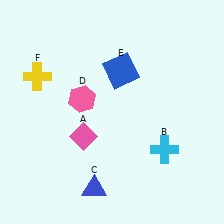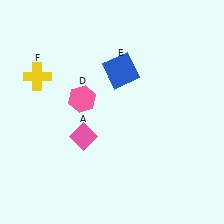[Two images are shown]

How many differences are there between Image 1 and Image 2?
There are 2 differences between the two images.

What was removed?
The cyan cross (B), the blue triangle (C) were removed in Image 2.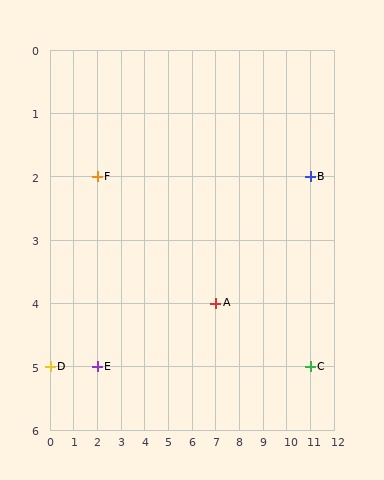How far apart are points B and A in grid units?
Points B and A are 4 columns and 2 rows apart (about 4.5 grid units diagonally).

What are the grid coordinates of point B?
Point B is at grid coordinates (11, 2).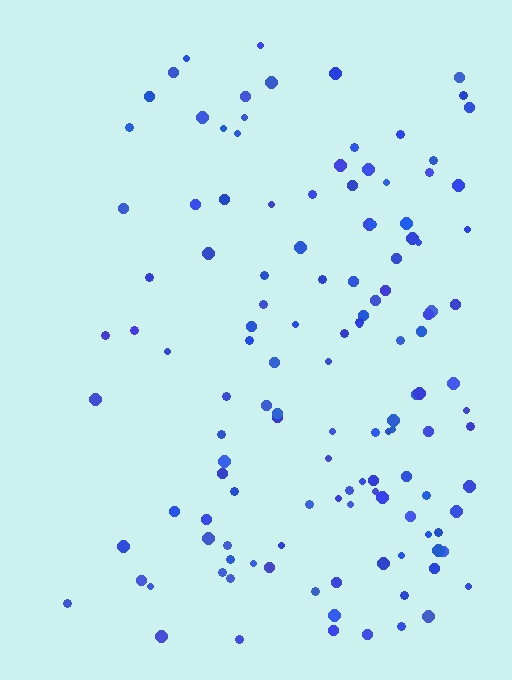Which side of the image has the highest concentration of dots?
The right.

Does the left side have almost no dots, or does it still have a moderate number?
Still a moderate number, just noticeably fewer than the right.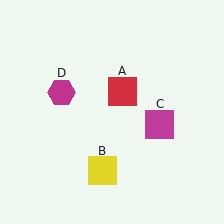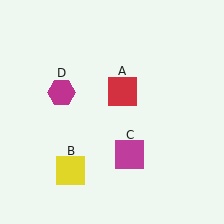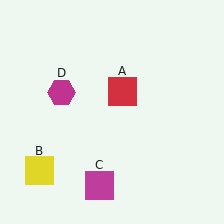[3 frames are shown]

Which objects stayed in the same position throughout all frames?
Red square (object A) and magenta hexagon (object D) remained stationary.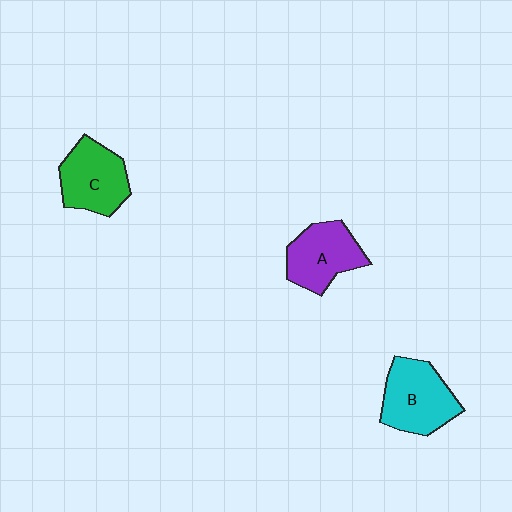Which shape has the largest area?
Shape B (cyan).